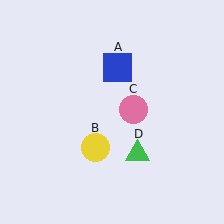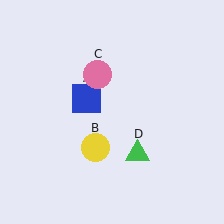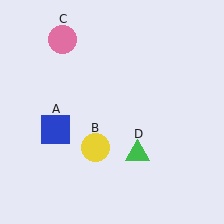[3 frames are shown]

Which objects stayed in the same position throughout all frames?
Yellow circle (object B) and green triangle (object D) remained stationary.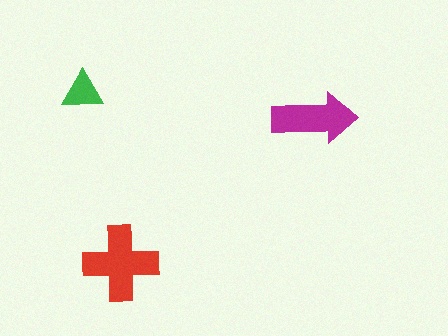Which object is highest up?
The green triangle is topmost.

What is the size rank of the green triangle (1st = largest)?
3rd.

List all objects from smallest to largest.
The green triangle, the magenta arrow, the red cross.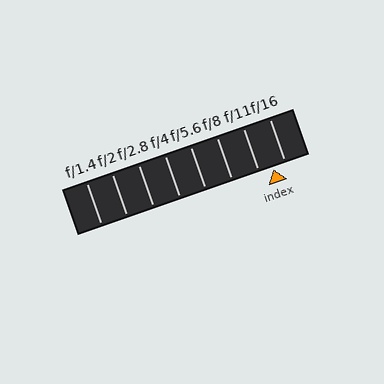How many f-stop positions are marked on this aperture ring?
There are 8 f-stop positions marked.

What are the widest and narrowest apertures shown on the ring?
The widest aperture shown is f/1.4 and the narrowest is f/16.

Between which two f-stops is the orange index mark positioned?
The index mark is between f/11 and f/16.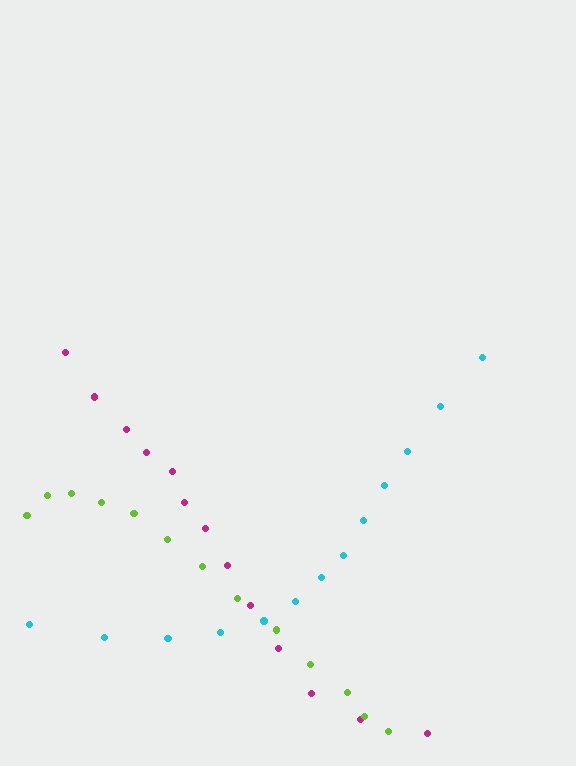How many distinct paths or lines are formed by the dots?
There are 3 distinct paths.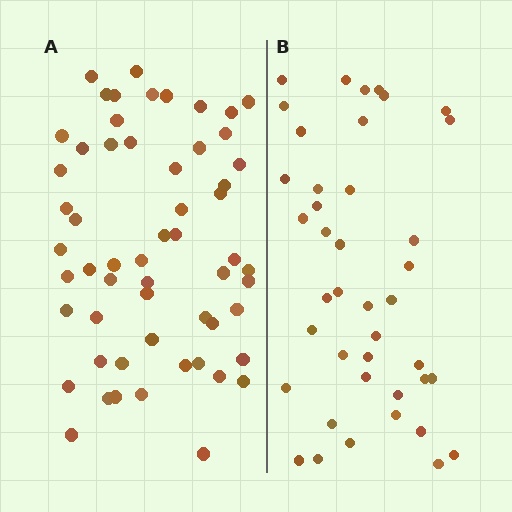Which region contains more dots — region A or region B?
Region A (the left region) has more dots.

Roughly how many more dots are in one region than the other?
Region A has approximately 15 more dots than region B.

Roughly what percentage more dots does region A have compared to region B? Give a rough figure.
About 40% more.